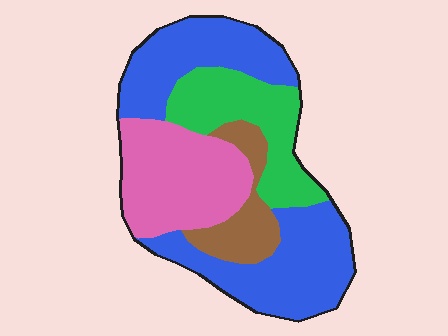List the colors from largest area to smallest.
From largest to smallest: blue, pink, green, brown.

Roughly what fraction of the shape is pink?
Pink covers 25% of the shape.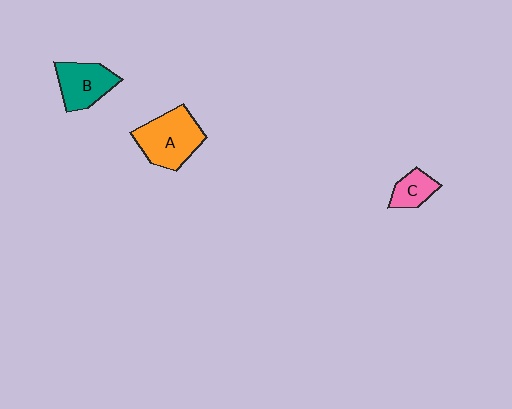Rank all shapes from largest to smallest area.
From largest to smallest: A (orange), B (teal), C (pink).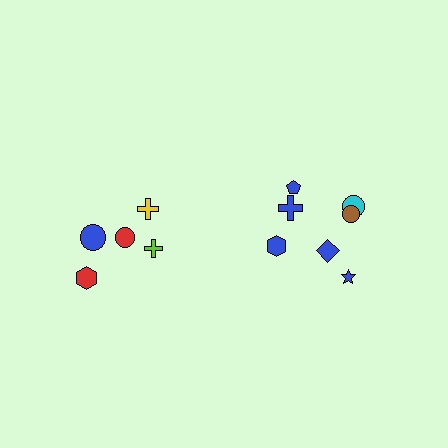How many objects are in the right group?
There are 7 objects.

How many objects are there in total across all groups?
There are 12 objects.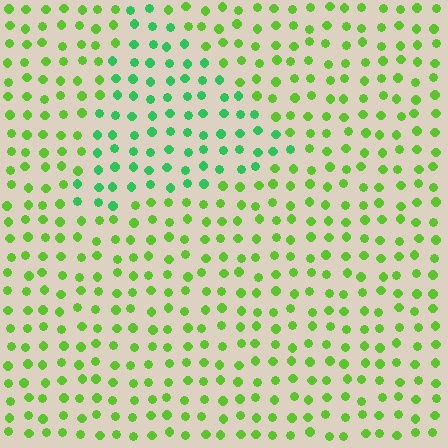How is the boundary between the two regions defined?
The boundary is defined purely by a slight shift in hue (about 37 degrees). Spacing, size, and orientation are identical on both sides.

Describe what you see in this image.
The image is filled with small lime elements in a uniform arrangement. A triangle-shaped region is visible where the elements are tinted to a slightly different hue, forming a subtle color boundary.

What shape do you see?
I see a triangle.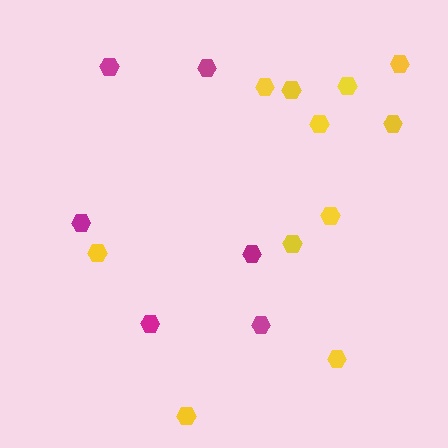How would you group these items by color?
There are 2 groups: one group of magenta hexagons (6) and one group of yellow hexagons (11).